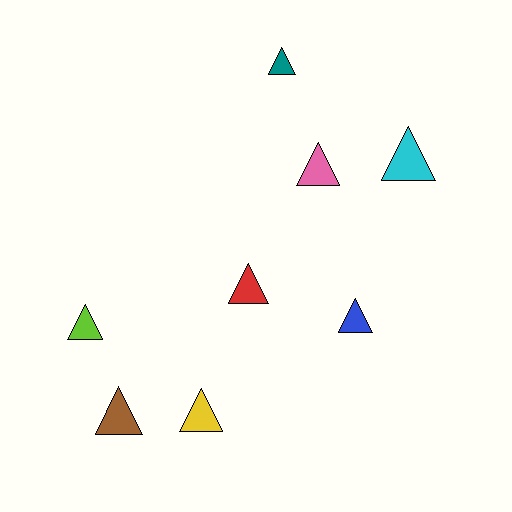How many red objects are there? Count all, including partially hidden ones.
There is 1 red object.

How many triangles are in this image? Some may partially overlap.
There are 8 triangles.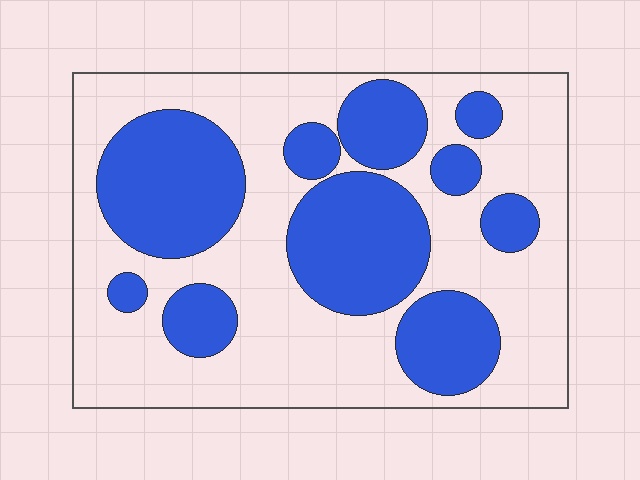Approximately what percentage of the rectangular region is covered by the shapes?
Approximately 40%.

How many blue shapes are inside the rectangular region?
10.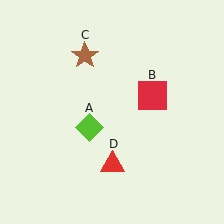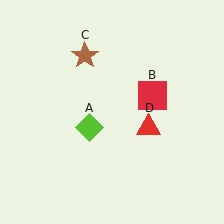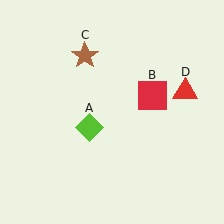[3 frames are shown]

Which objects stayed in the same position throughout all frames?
Lime diamond (object A) and red square (object B) and brown star (object C) remained stationary.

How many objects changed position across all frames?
1 object changed position: red triangle (object D).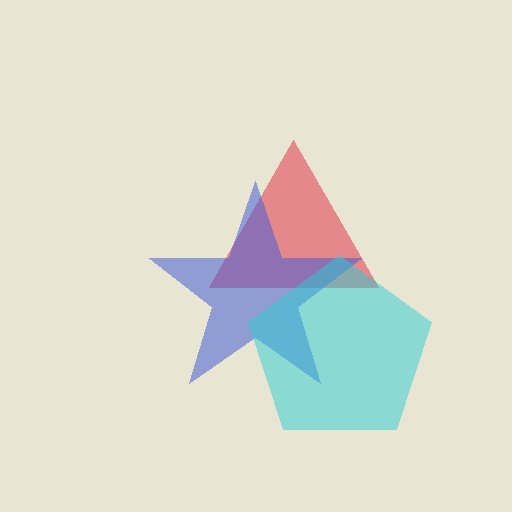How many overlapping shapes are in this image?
There are 3 overlapping shapes in the image.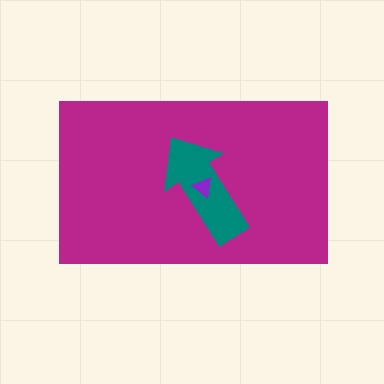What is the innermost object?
The purple triangle.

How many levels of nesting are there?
3.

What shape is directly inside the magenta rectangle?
The teal arrow.